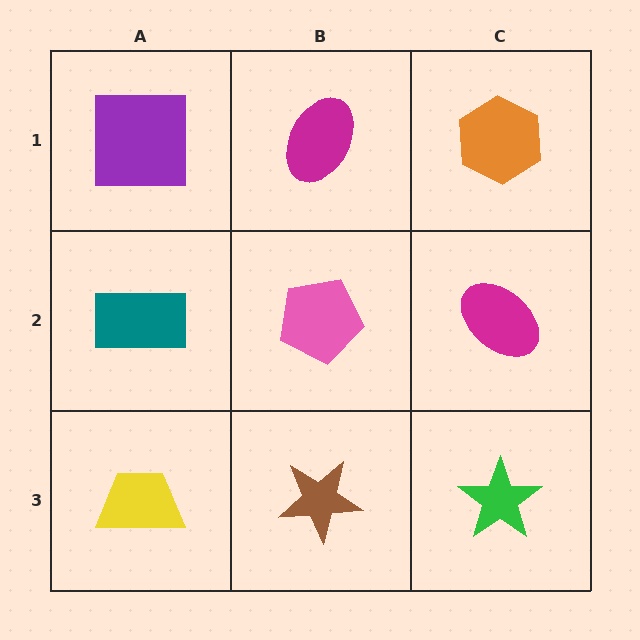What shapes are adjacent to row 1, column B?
A pink pentagon (row 2, column B), a purple square (row 1, column A), an orange hexagon (row 1, column C).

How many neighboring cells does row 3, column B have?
3.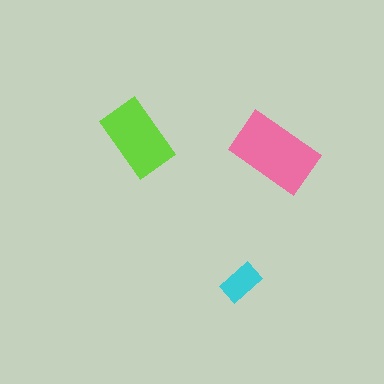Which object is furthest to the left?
The lime rectangle is leftmost.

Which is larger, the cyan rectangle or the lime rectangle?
The lime one.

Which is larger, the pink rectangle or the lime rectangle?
The pink one.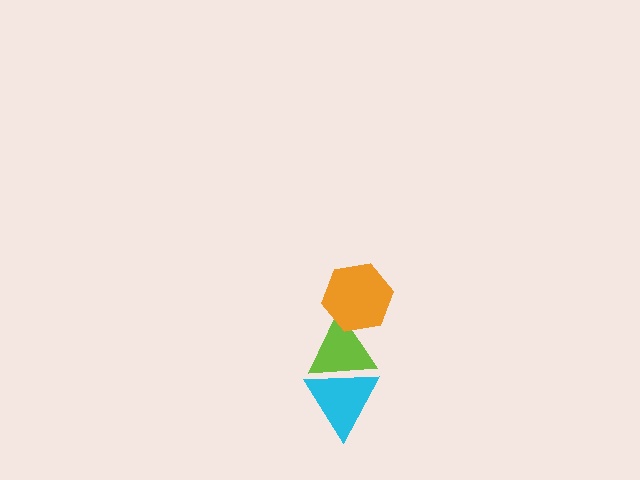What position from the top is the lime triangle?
The lime triangle is 2nd from the top.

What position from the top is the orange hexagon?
The orange hexagon is 1st from the top.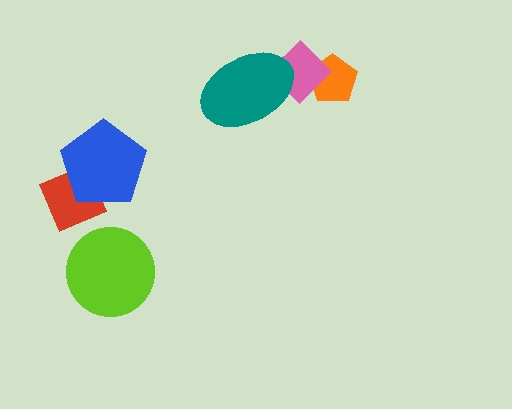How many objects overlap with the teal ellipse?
1 object overlaps with the teal ellipse.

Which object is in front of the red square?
The blue pentagon is in front of the red square.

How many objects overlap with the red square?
1 object overlaps with the red square.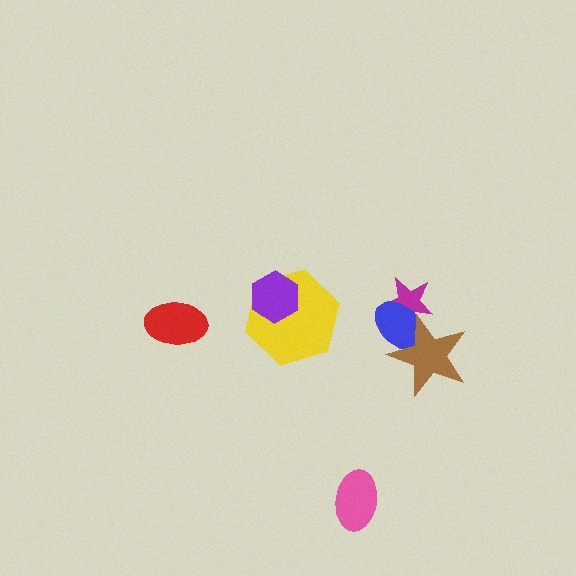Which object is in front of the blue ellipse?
The brown star is in front of the blue ellipse.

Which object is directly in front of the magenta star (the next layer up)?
The blue ellipse is directly in front of the magenta star.